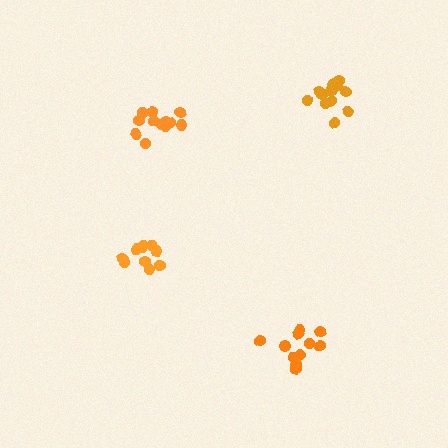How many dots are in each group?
Group 1: 11 dots, Group 2: 11 dots, Group 3: 12 dots, Group 4: 12 dots (46 total).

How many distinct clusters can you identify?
There are 4 distinct clusters.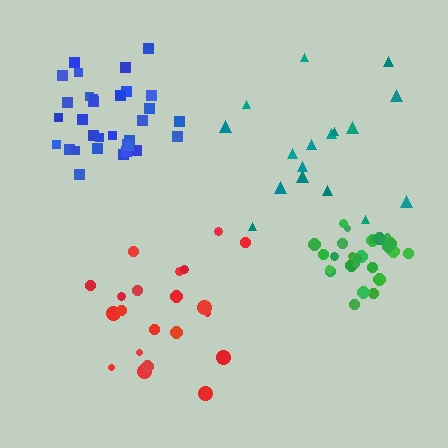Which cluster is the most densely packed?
Green.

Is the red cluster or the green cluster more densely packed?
Green.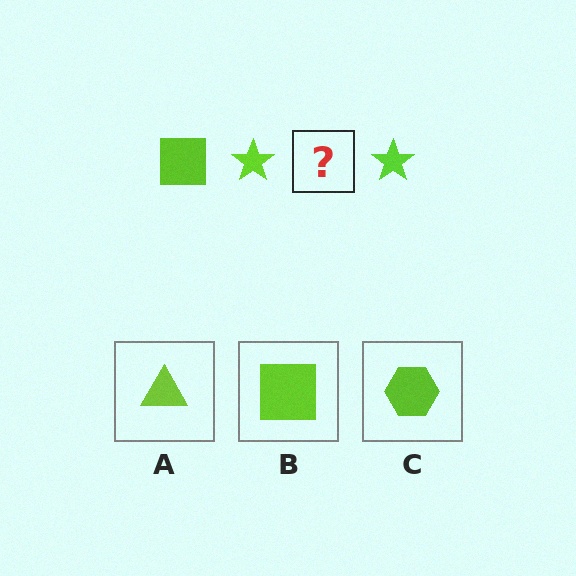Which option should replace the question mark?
Option B.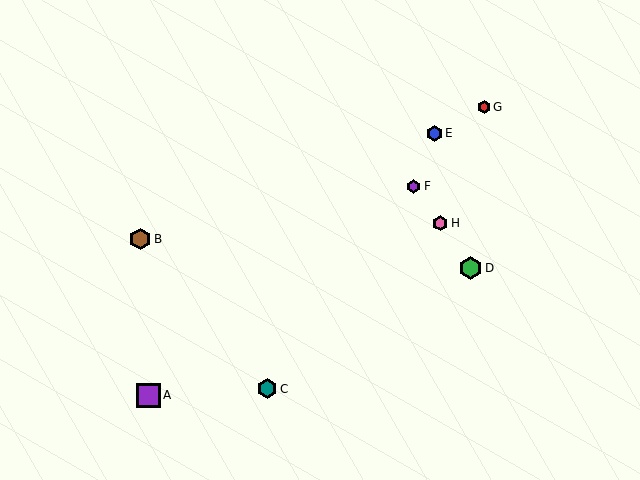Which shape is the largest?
The purple square (labeled A) is the largest.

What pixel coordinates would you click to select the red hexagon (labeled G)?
Click at (484, 107) to select the red hexagon G.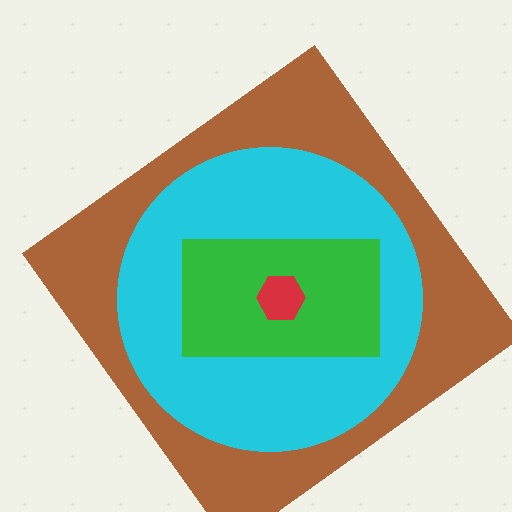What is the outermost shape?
The brown diamond.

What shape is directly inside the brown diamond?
The cyan circle.